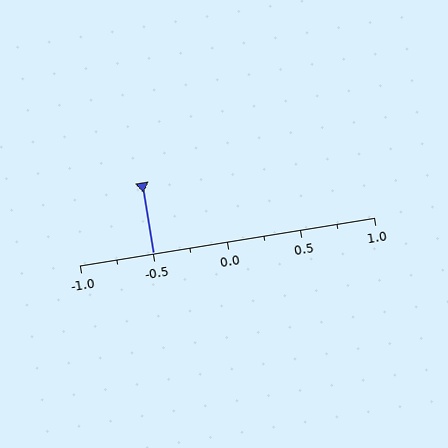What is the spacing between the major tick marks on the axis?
The major ticks are spaced 0.5 apart.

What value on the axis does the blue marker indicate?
The marker indicates approximately -0.5.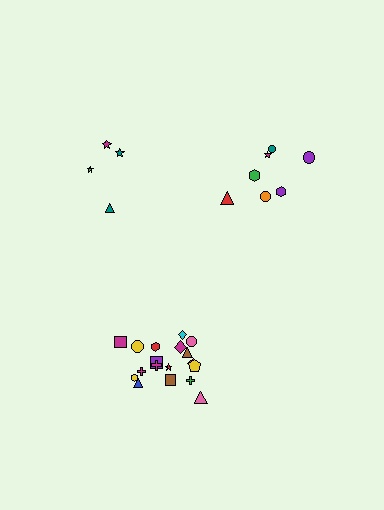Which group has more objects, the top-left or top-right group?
The top-right group.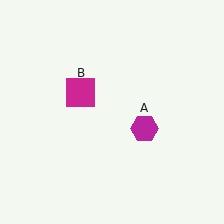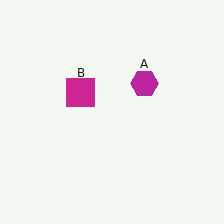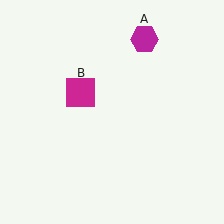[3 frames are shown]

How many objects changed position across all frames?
1 object changed position: magenta hexagon (object A).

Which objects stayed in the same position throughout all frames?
Magenta square (object B) remained stationary.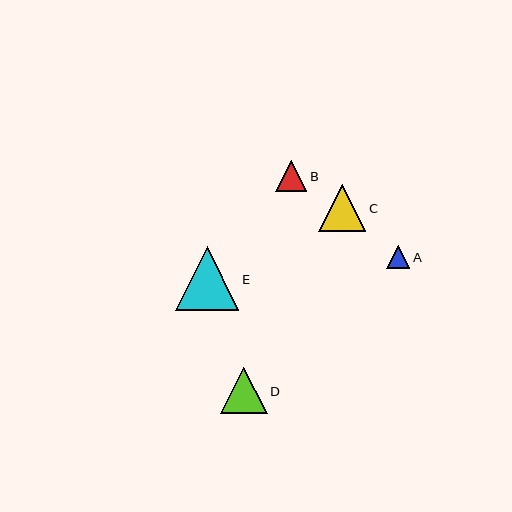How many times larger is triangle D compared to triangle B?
Triangle D is approximately 1.5 times the size of triangle B.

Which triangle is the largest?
Triangle E is the largest with a size of approximately 64 pixels.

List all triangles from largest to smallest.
From largest to smallest: E, C, D, B, A.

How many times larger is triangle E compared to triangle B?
Triangle E is approximately 2.1 times the size of triangle B.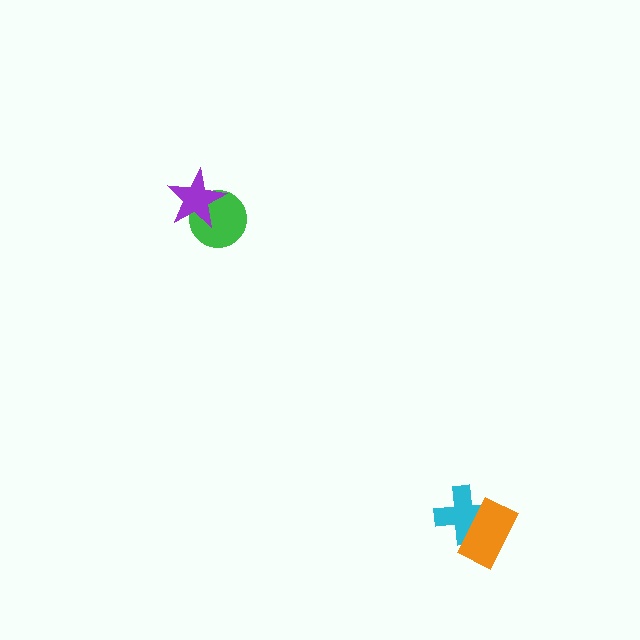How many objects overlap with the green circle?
1 object overlaps with the green circle.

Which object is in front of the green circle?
The purple star is in front of the green circle.